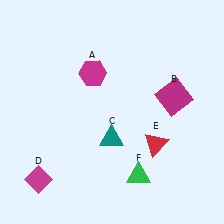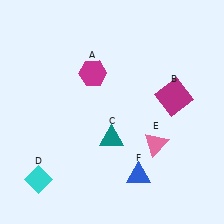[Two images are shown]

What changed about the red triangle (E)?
In Image 1, E is red. In Image 2, it changed to pink.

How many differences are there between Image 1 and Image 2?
There are 3 differences between the two images.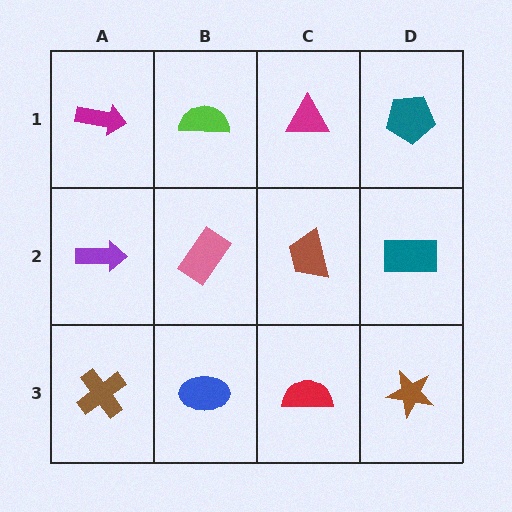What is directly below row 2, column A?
A brown cross.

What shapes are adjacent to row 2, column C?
A magenta triangle (row 1, column C), a red semicircle (row 3, column C), a pink rectangle (row 2, column B), a teal rectangle (row 2, column D).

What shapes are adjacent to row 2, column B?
A lime semicircle (row 1, column B), a blue ellipse (row 3, column B), a purple arrow (row 2, column A), a brown trapezoid (row 2, column C).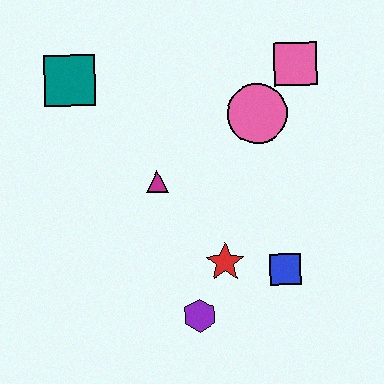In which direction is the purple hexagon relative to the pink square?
The purple hexagon is below the pink square.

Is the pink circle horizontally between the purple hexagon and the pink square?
Yes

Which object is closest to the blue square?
The red star is closest to the blue square.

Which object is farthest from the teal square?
The blue square is farthest from the teal square.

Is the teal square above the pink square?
No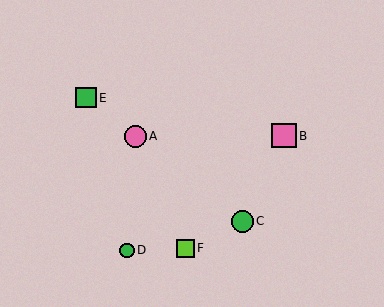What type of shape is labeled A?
Shape A is a pink circle.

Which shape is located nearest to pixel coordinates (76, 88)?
The green square (labeled E) at (86, 98) is nearest to that location.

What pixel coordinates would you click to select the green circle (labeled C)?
Click at (242, 221) to select the green circle C.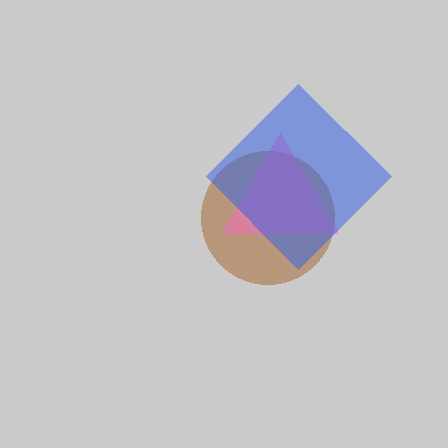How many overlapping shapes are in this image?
There are 3 overlapping shapes in the image.